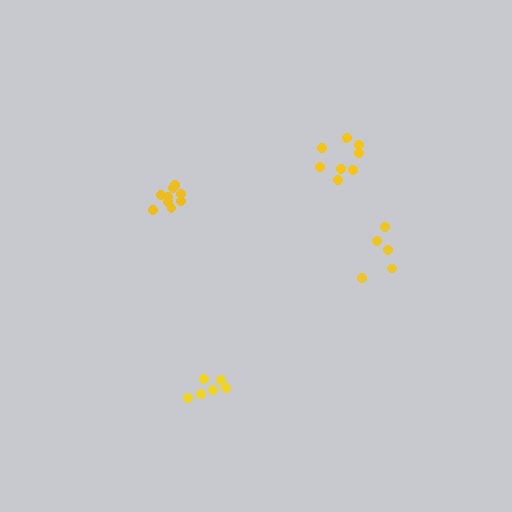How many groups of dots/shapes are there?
There are 4 groups.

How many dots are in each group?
Group 1: 6 dots, Group 2: 8 dots, Group 3: 5 dots, Group 4: 9 dots (28 total).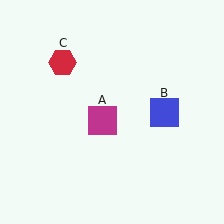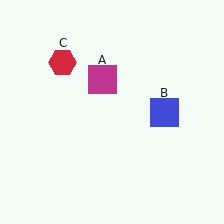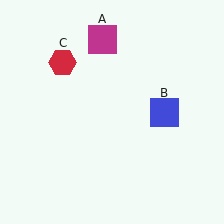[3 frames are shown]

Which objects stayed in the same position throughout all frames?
Blue square (object B) and red hexagon (object C) remained stationary.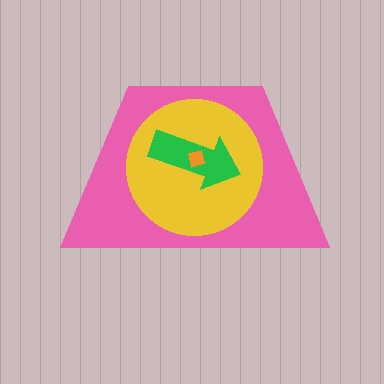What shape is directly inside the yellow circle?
The green arrow.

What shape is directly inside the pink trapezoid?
The yellow circle.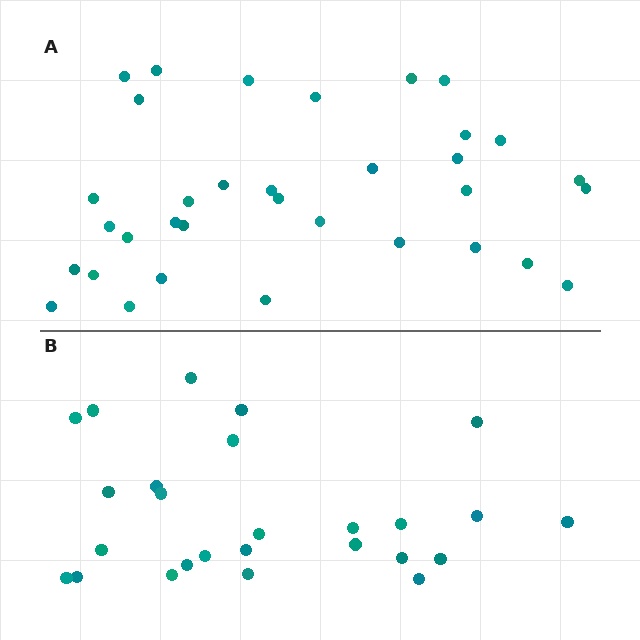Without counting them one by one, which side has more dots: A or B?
Region A (the top region) has more dots.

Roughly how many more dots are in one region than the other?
Region A has roughly 8 or so more dots than region B.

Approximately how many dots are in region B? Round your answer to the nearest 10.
About 30 dots. (The exact count is 26, which rounds to 30.)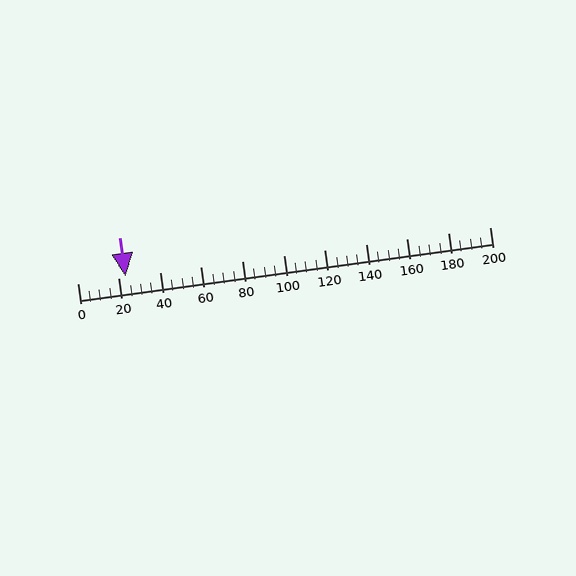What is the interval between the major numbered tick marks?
The major tick marks are spaced 20 units apart.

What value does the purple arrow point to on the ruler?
The purple arrow points to approximately 23.